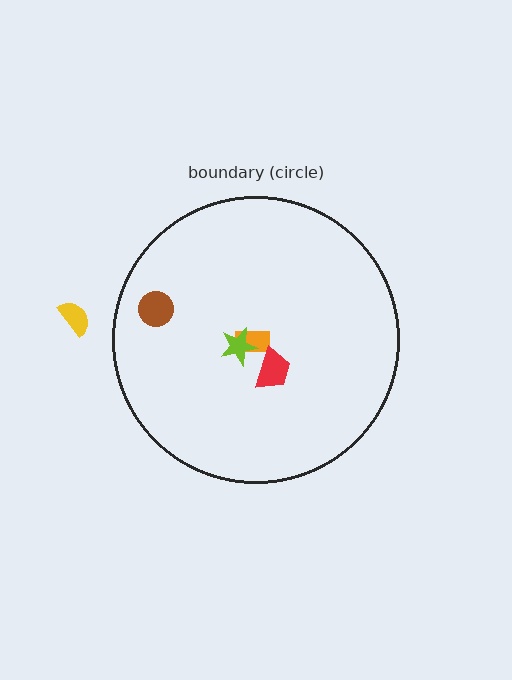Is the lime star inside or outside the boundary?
Inside.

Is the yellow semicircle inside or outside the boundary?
Outside.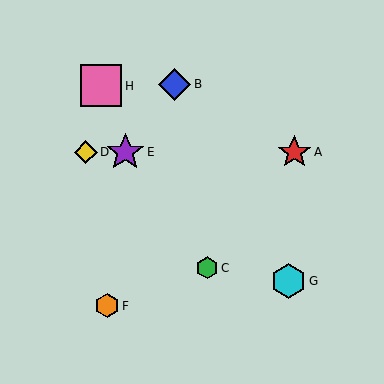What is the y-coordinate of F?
Object F is at y≈306.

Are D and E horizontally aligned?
Yes, both are at y≈152.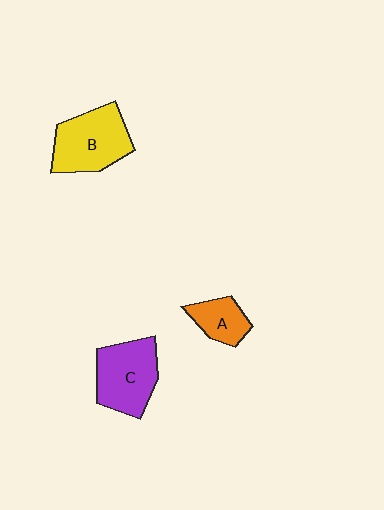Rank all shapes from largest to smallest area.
From largest to smallest: B (yellow), C (purple), A (orange).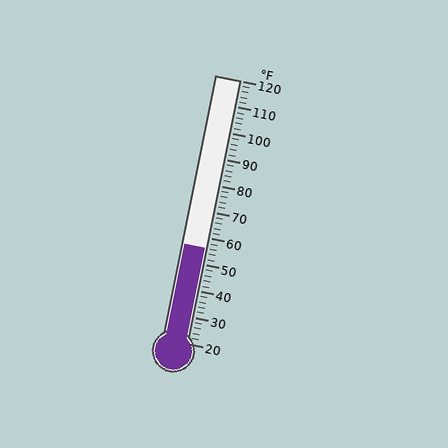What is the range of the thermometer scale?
The thermometer scale ranges from 20°F to 120°F.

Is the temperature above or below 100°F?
The temperature is below 100°F.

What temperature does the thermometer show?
The thermometer shows approximately 56°F.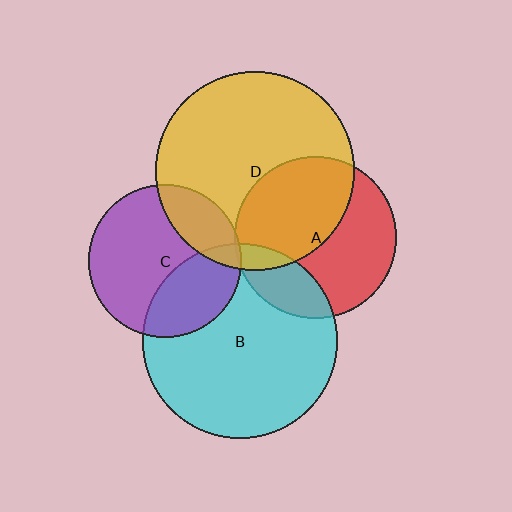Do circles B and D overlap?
Yes.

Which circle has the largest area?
Circle D (yellow).